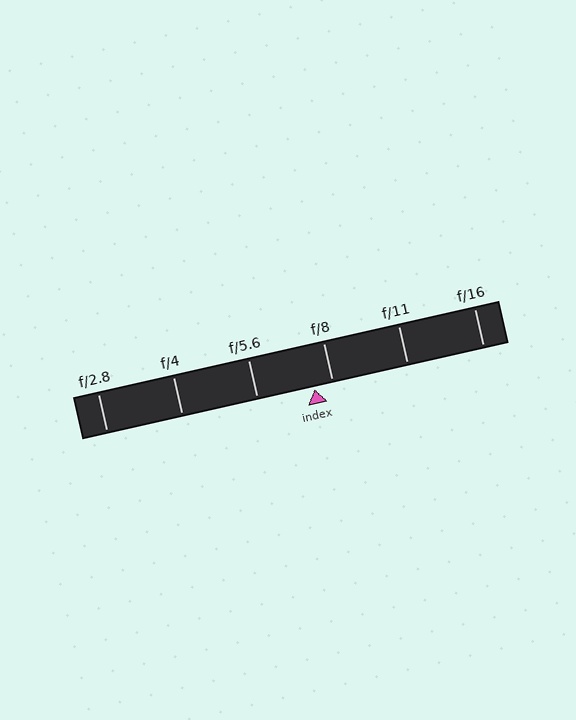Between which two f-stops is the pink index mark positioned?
The index mark is between f/5.6 and f/8.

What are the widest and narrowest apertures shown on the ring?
The widest aperture shown is f/2.8 and the narrowest is f/16.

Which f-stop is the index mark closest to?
The index mark is closest to f/8.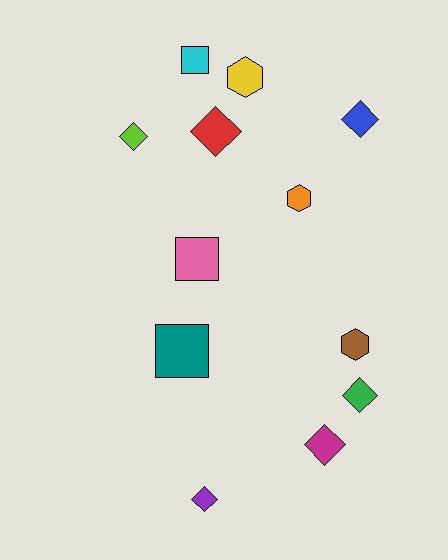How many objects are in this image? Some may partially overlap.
There are 12 objects.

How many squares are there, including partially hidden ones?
There are 3 squares.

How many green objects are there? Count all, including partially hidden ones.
There is 1 green object.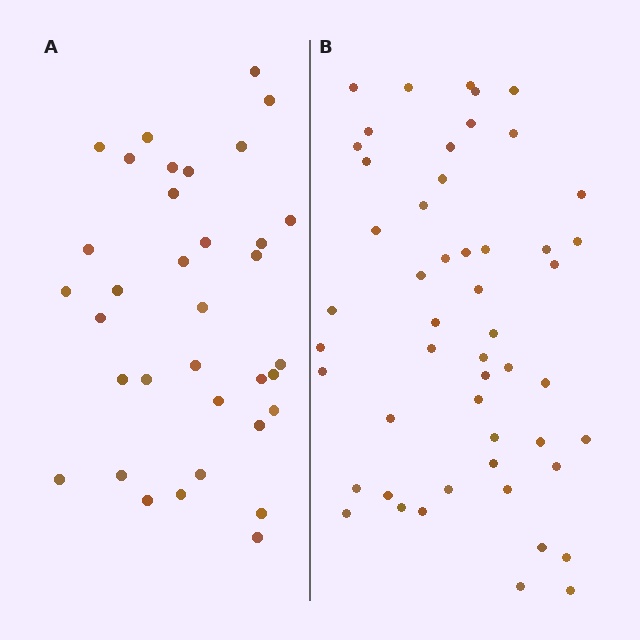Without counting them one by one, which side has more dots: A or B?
Region B (the right region) has more dots.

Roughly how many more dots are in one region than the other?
Region B has approximately 15 more dots than region A.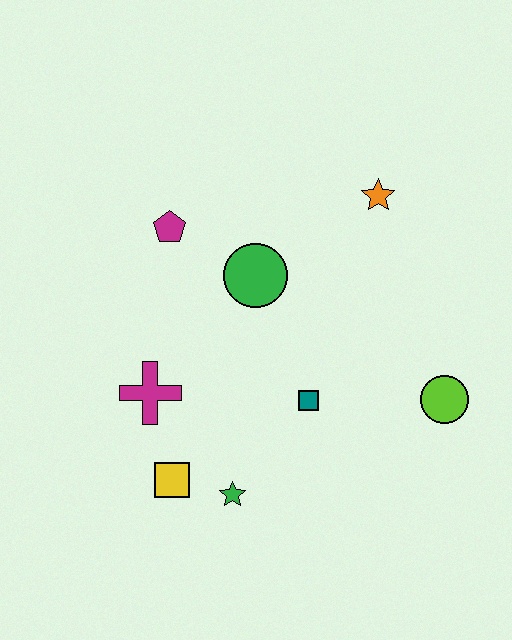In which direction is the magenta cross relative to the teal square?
The magenta cross is to the left of the teal square.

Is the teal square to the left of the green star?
No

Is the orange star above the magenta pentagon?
Yes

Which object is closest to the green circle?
The magenta pentagon is closest to the green circle.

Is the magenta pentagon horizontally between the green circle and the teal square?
No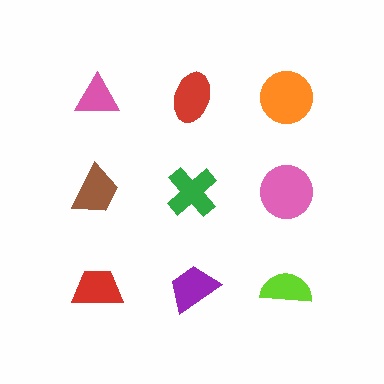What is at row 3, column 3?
A lime semicircle.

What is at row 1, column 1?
A pink triangle.